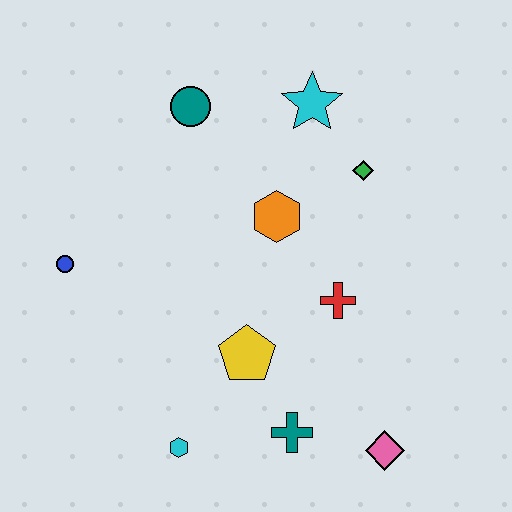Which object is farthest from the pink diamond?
The teal circle is farthest from the pink diamond.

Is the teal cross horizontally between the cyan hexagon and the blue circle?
No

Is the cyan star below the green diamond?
No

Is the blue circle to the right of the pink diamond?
No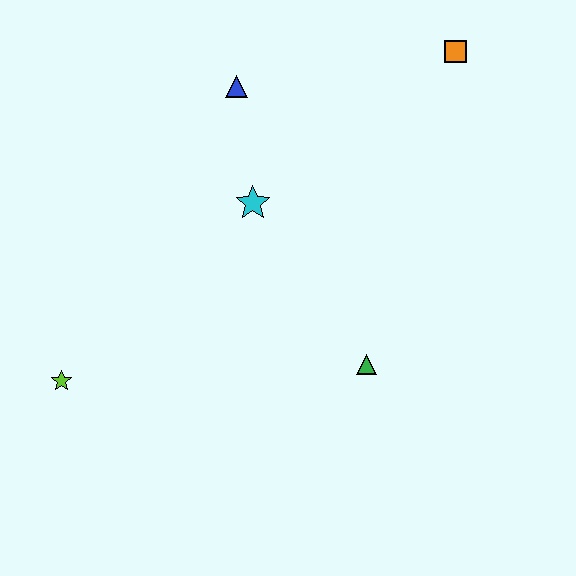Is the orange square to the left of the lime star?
No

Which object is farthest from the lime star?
The orange square is farthest from the lime star.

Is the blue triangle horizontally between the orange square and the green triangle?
No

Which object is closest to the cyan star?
The blue triangle is closest to the cyan star.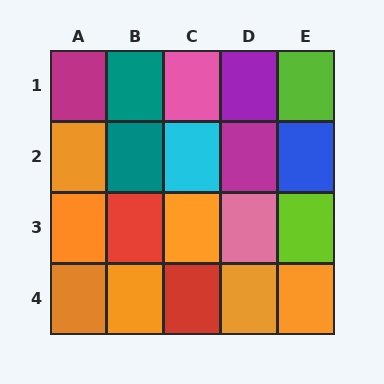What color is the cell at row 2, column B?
Teal.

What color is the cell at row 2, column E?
Blue.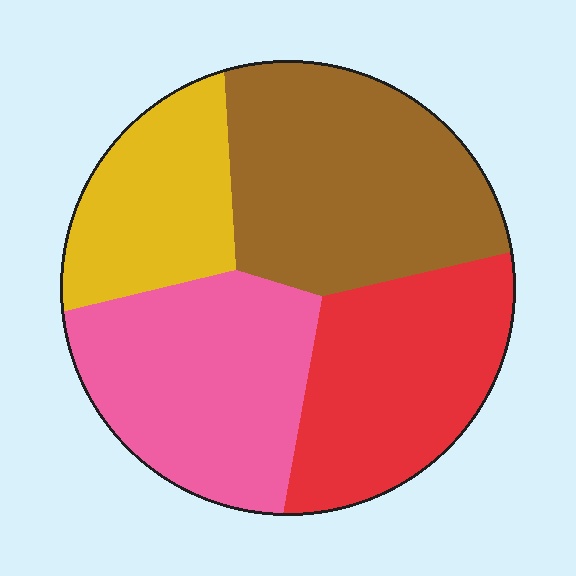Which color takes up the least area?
Yellow, at roughly 15%.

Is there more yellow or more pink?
Pink.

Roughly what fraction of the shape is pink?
Pink covers roughly 25% of the shape.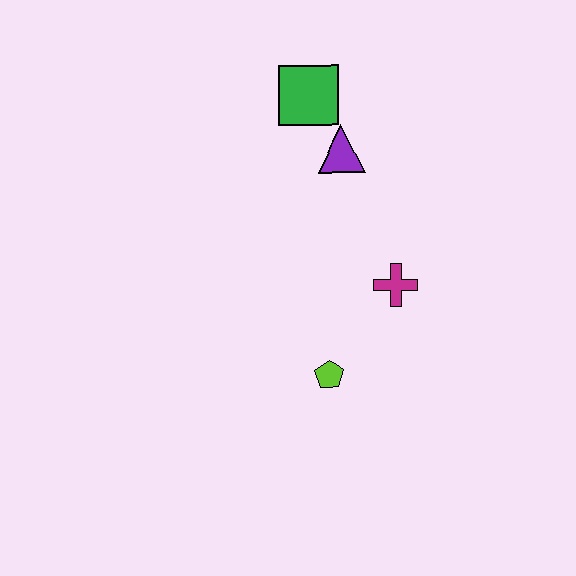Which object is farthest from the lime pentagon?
The green square is farthest from the lime pentagon.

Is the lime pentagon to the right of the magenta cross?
No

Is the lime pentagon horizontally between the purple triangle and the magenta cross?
No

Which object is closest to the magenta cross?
The lime pentagon is closest to the magenta cross.